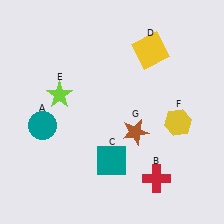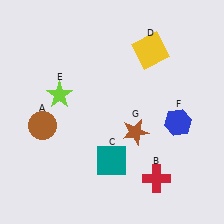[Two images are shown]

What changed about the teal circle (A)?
In Image 1, A is teal. In Image 2, it changed to brown.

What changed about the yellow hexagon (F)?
In Image 1, F is yellow. In Image 2, it changed to blue.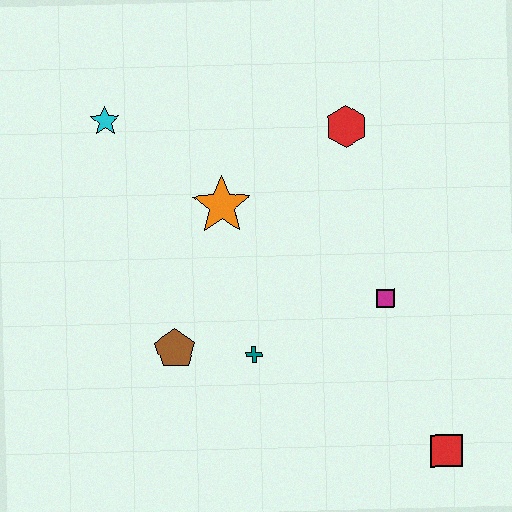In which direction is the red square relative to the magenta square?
The red square is below the magenta square.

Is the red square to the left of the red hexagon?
No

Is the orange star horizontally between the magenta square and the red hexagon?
No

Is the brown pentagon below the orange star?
Yes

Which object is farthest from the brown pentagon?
The red square is farthest from the brown pentagon.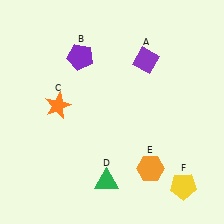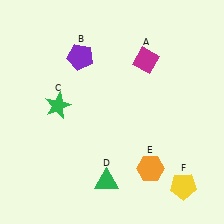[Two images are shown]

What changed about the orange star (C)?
In Image 1, C is orange. In Image 2, it changed to green.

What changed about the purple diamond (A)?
In Image 1, A is purple. In Image 2, it changed to magenta.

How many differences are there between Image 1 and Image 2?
There are 2 differences between the two images.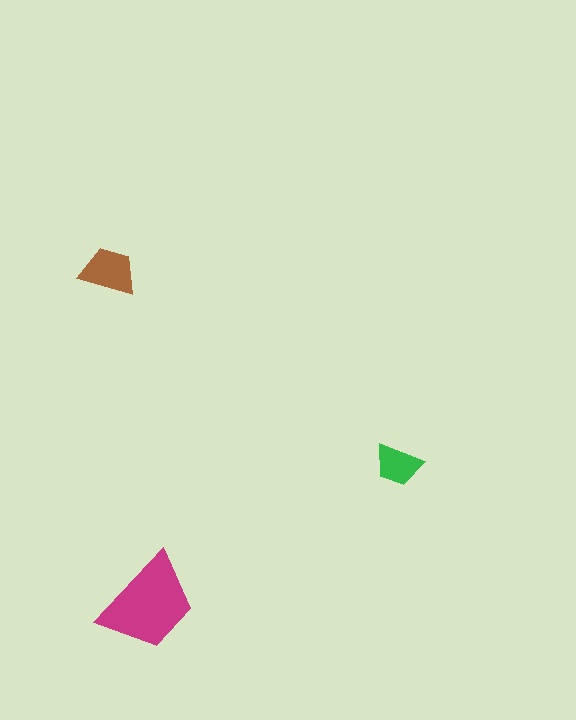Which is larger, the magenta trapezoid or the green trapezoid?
The magenta one.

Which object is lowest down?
The magenta trapezoid is bottommost.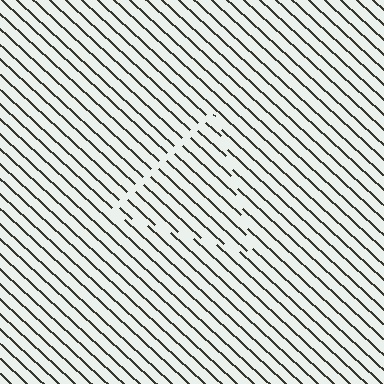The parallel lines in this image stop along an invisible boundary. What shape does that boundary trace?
An illusory triangle. The interior of the shape contains the same grating, shifted by half a period — the contour is defined by the phase discontinuity where line-ends from the inner and outer gratings abut.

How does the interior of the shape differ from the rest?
The interior of the shape contains the same grating, shifted by half a period — the contour is defined by the phase discontinuity where line-ends from the inner and outer gratings abut.